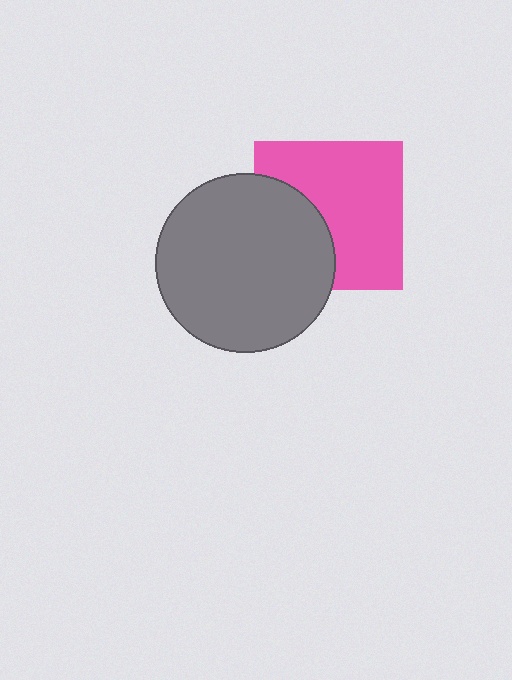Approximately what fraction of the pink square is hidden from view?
Roughly 35% of the pink square is hidden behind the gray circle.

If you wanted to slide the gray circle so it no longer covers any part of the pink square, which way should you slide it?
Slide it left — that is the most direct way to separate the two shapes.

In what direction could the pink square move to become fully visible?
The pink square could move right. That would shift it out from behind the gray circle entirely.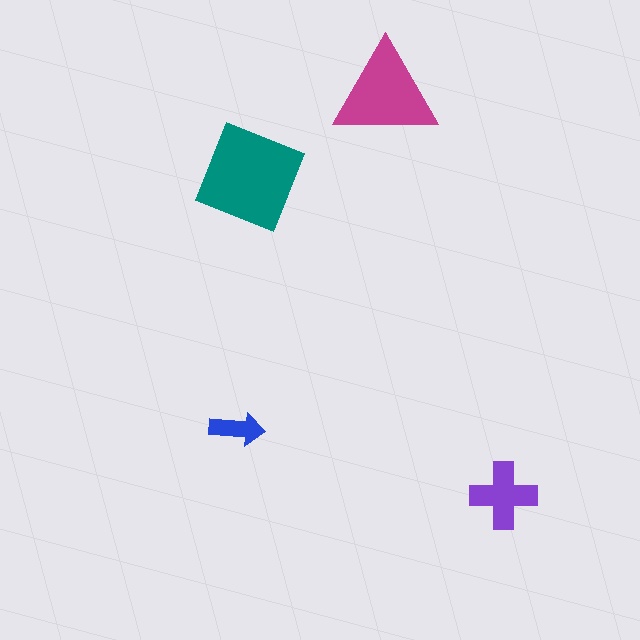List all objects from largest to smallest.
The teal diamond, the magenta triangle, the purple cross, the blue arrow.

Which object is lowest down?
The purple cross is bottommost.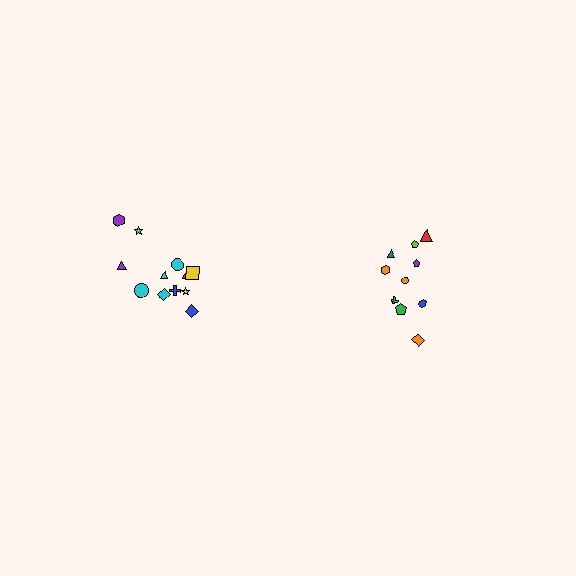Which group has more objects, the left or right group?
The left group.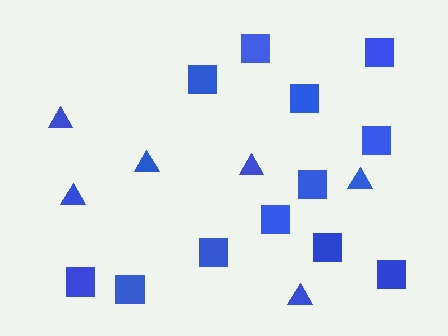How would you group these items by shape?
There are 2 groups: one group of triangles (6) and one group of squares (12).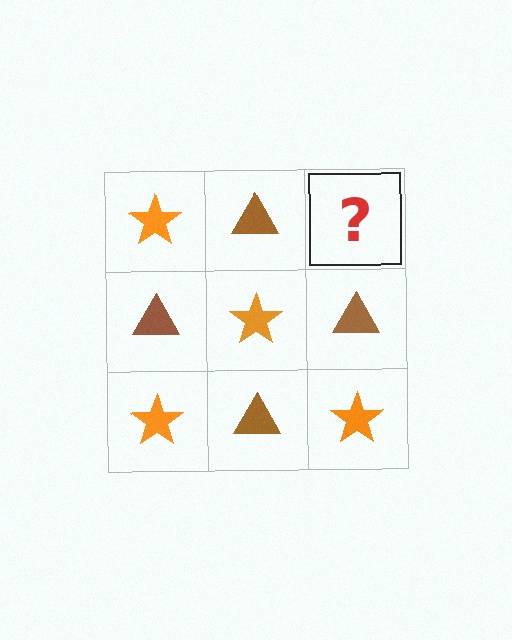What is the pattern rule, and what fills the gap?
The rule is that it alternates orange star and brown triangle in a checkerboard pattern. The gap should be filled with an orange star.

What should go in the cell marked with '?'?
The missing cell should contain an orange star.